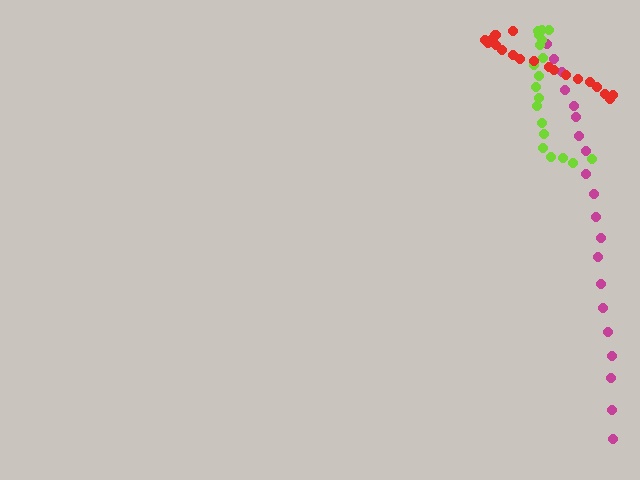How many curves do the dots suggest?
There are 3 distinct paths.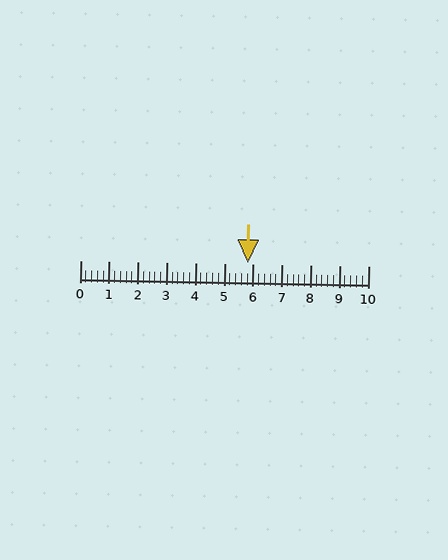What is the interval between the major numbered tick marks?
The major tick marks are spaced 1 units apart.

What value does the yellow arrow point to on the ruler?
The yellow arrow points to approximately 5.8.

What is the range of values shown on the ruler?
The ruler shows values from 0 to 10.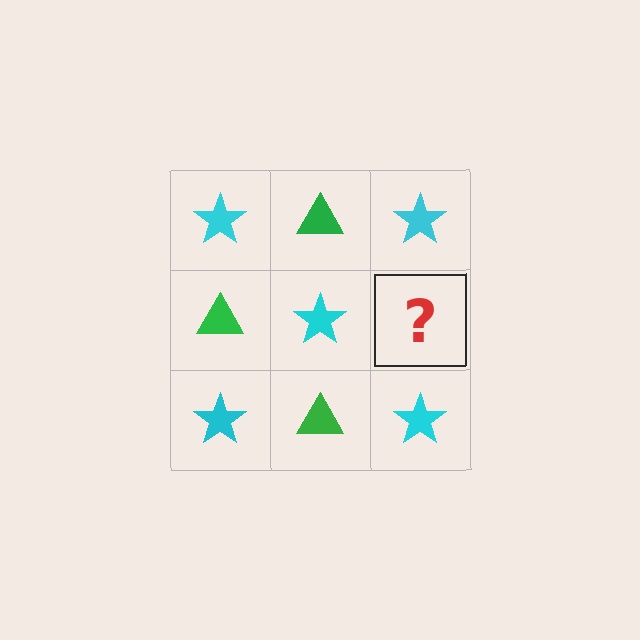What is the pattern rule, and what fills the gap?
The rule is that it alternates cyan star and green triangle in a checkerboard pattern. The gap should be filled with a green triangle.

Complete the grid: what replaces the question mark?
The question mark should be replaced with a green triangle.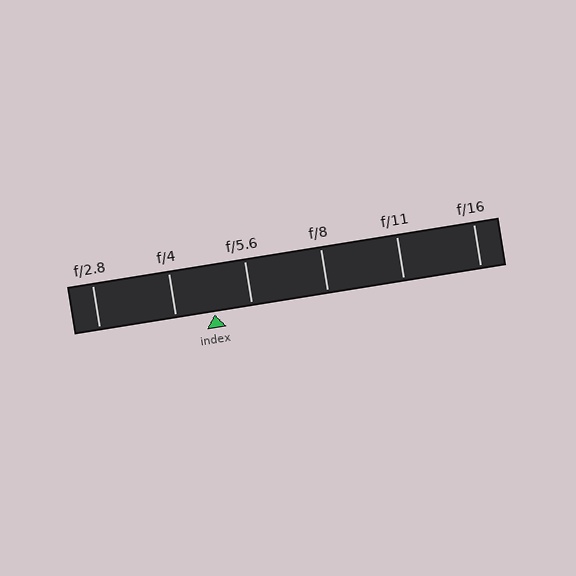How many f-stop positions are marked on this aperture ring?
There are 6 f-stop positions marked.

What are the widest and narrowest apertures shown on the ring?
The widest aperture shown is f/2.8 and the narrowest is f/16.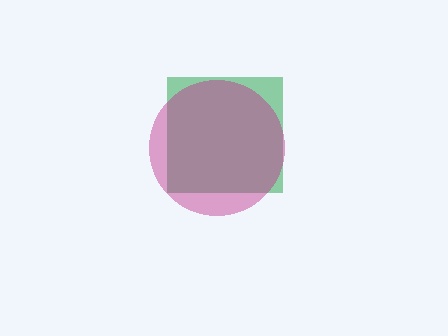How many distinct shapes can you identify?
There are 2 distinct shapes: a green square, a magenta circle.